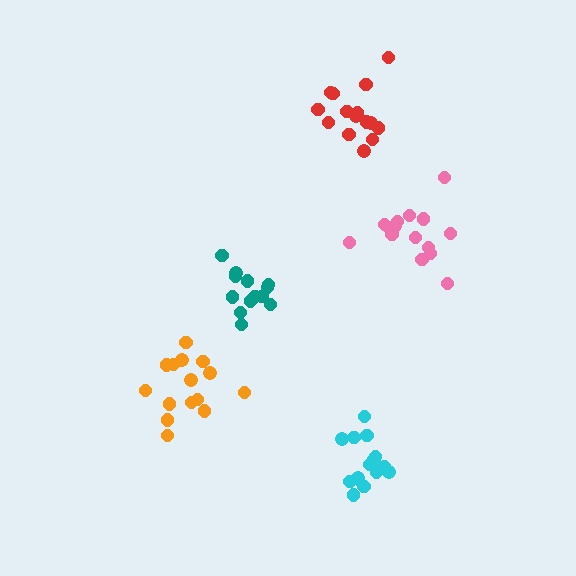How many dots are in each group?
Group 1: 13 dots, Group 2: 15 dots, Group 3: 15 dots, Group 4: 15 dots, Group 5: 15 dots (73 total).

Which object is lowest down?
The cyan cluster is bottommost.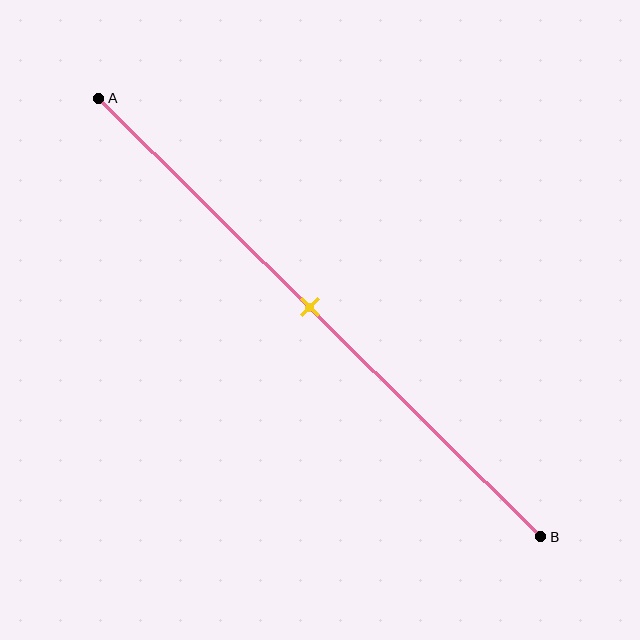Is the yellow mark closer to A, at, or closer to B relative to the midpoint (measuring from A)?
The yellow mark is approximately at the midpoint of segment AB.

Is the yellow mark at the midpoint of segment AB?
Yes, the mark is approximately at the midpoint.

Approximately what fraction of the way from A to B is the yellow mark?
The yellow mark is approximately 50% of the way from A to B.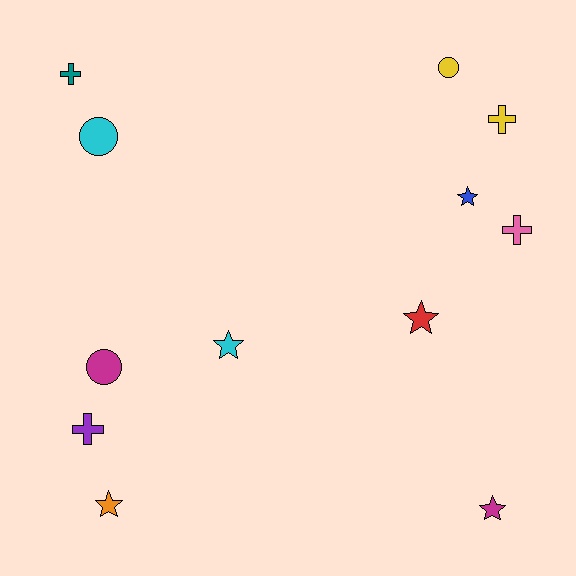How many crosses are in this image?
There are 4 crosses.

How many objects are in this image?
There are 12 objects.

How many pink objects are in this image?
There is 1 pink object.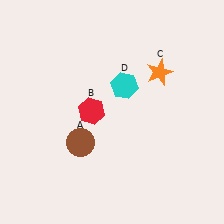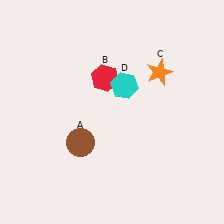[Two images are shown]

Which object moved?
The red hexagon (B) moved up.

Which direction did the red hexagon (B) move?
The red hexagon (B) moved up.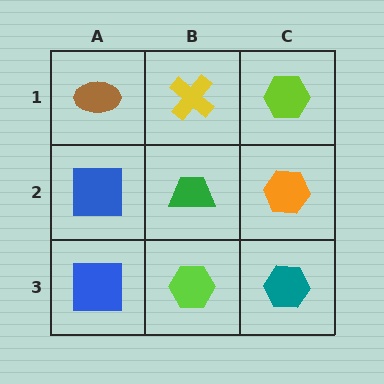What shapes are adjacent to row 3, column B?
A green trapezoid (row 2, column B), a blue square (row 3, column A), a teal hexagon (row 3, column C).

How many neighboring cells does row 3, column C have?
2.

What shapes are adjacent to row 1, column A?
A blue square (row 2, column A), a yellow cross (row 1, column B).